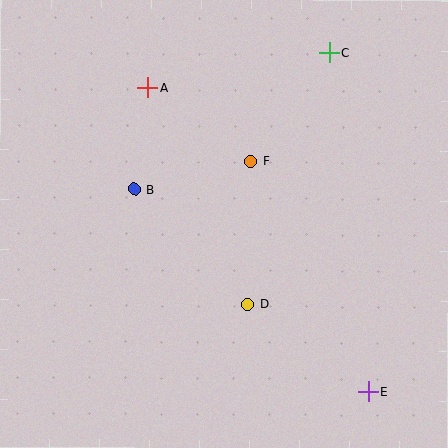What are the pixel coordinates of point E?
Point E is at (368, 392).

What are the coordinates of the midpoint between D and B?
The midpoint between D and B is at (191, 247).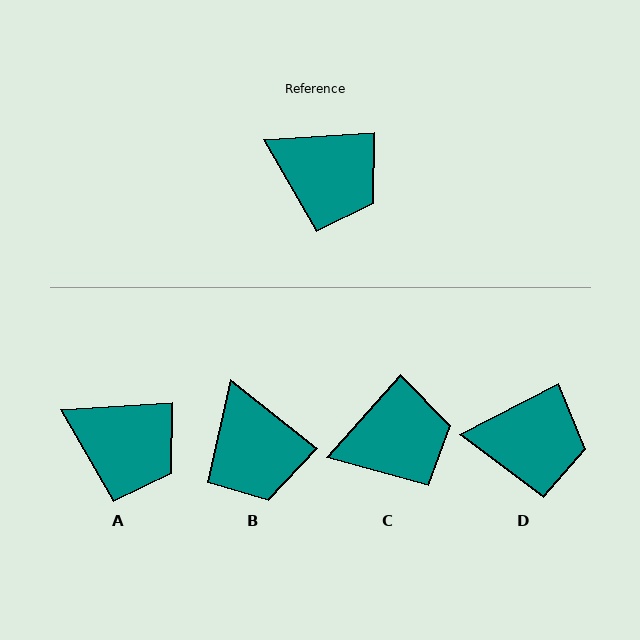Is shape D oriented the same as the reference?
No, it is off by about 23 degrees.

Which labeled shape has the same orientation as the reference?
A.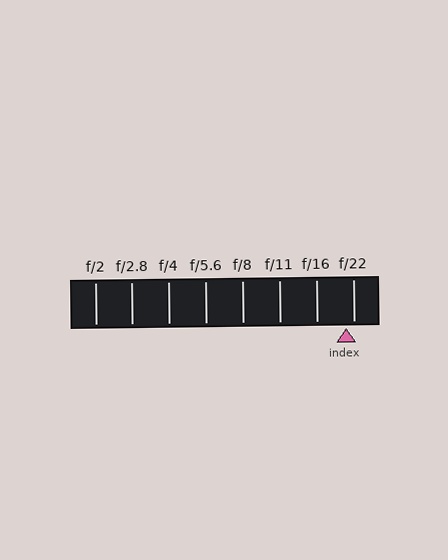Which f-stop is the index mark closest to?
The index mark is closest to f/22.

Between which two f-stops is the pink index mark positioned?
The index mark is between f/16 and f/22.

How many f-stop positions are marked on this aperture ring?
There are 8 f-stop positions marked.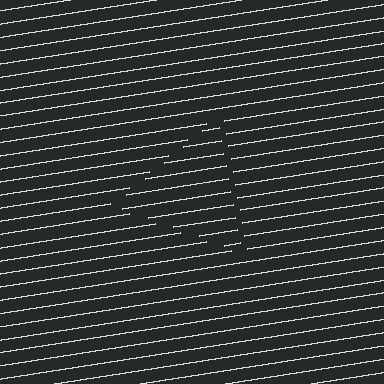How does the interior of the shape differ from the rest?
The interior of the shape contains the same grating, shifted by half a period — the contour is defined by the phase discontinuity where line-ends from the inner and outer gratings abut.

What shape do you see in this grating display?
An illusory triangle. The interior of the shape contains the same grating, shifted by half a period — the contour is defined by the phase discontinuity where line-ends from the inner and outer gratings abut.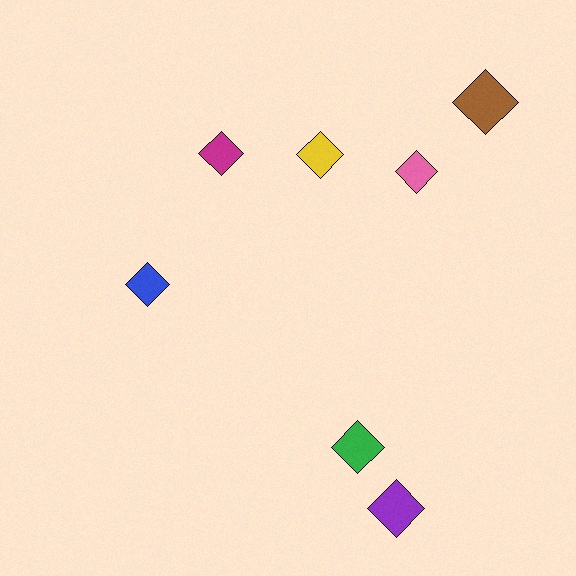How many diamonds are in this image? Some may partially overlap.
There are 7 diamonds.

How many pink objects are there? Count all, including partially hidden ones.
There is 1 pink object.